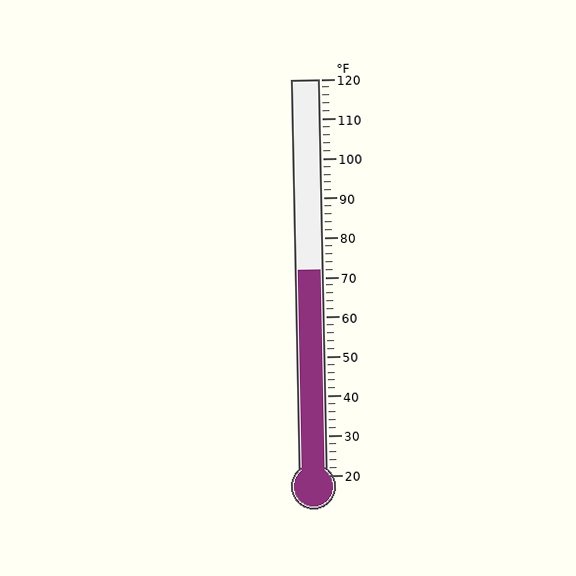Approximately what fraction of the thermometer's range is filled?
The thermometer is filled to approximately 50% of its range.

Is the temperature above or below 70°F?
The temperature is above 70°F.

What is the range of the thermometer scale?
The thermometer scale ranges from 20°F to 120°F.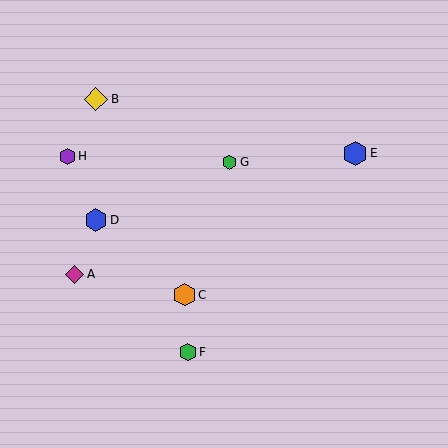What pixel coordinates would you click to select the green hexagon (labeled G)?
Click at (230, 162) to select the green hexagon G.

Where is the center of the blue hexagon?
The center of the blue hexagon is at (96, 220).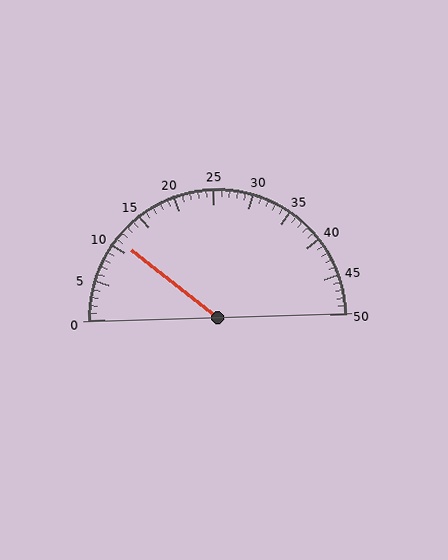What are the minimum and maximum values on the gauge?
The gauge ranges from 0 to 50.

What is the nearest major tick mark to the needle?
The nearest major tick mark is 10.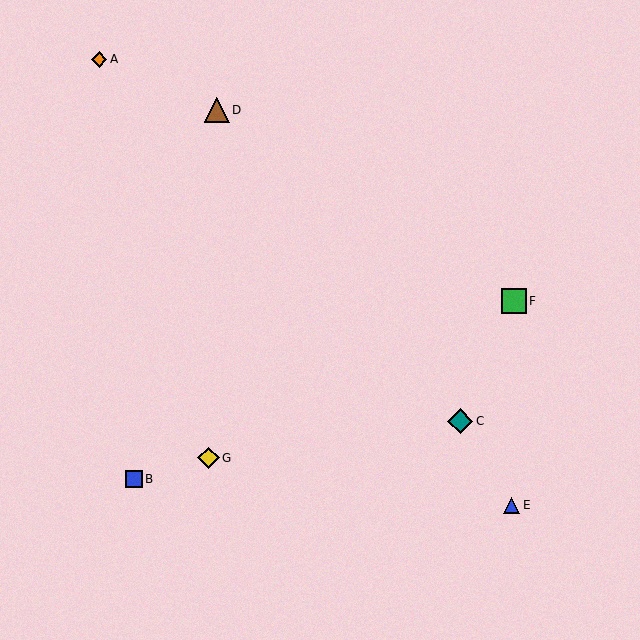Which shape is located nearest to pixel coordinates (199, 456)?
The yellow diamond (labeled G) at (209, 458) is nearest to that location.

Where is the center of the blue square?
The center of the blue square is at (134, 479).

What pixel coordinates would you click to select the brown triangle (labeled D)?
Click at (217, 110) to select the brown triangle D.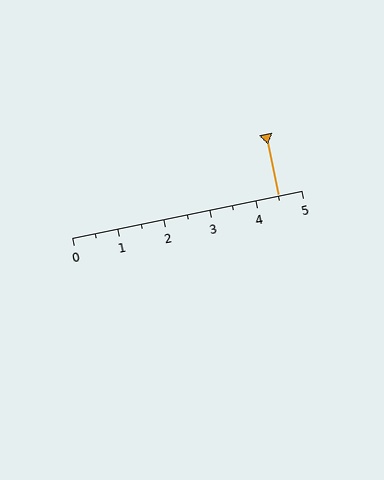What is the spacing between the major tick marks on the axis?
The major ticks are spaced 1 apart.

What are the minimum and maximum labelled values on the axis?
The axis runs from 0 to 5.